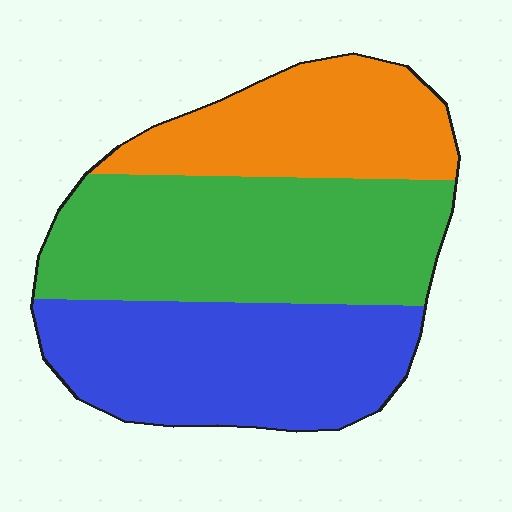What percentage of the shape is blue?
Blue covers about 35% of the shape.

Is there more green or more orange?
Green.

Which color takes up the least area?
Orange, at roughly 25%.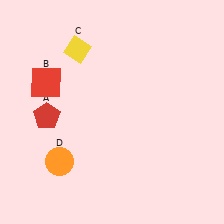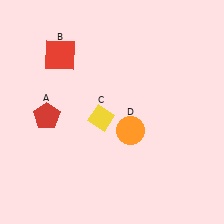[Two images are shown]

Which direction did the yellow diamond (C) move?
The yellow diamond (C) moved down.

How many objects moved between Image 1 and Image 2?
3 objects moved between the two images.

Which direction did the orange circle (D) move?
The orange circle (D) moved right.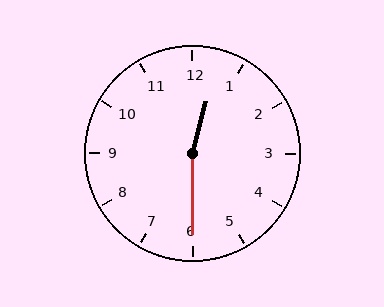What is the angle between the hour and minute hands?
Approximately 165 degrees.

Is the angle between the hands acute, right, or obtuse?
It is obtuse.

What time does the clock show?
12:30.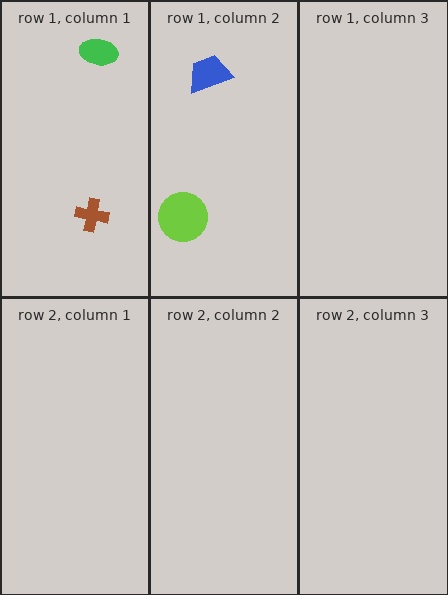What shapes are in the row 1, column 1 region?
The brown cross, the green ellipse.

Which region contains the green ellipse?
The row 1, column 1 region.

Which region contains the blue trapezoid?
The row 1, column 2 region.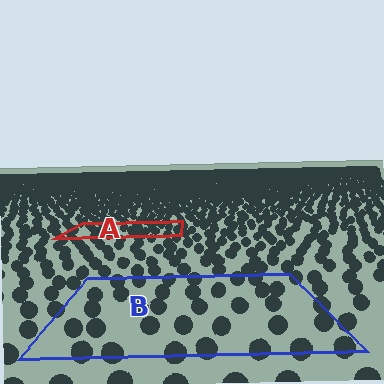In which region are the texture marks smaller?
The texture marks are smaller in region A, because it is farther away.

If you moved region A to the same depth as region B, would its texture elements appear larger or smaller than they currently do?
They would appear larger. At a closer depth, the same texture elements are projected at a bigger on-screen size.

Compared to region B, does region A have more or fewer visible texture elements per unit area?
Region A has more texture elements per unit area — they are packed more densely because it is farther away.